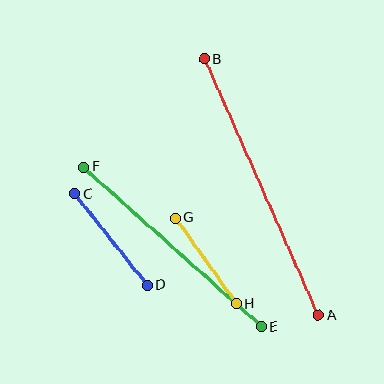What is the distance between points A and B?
The distance is approximately 280 pixels.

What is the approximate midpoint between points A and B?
The midpoint is at approximately (261, 187) pixels.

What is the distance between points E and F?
The distance is approximately 239 pixels.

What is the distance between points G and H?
The distance is approximately 105 pixels.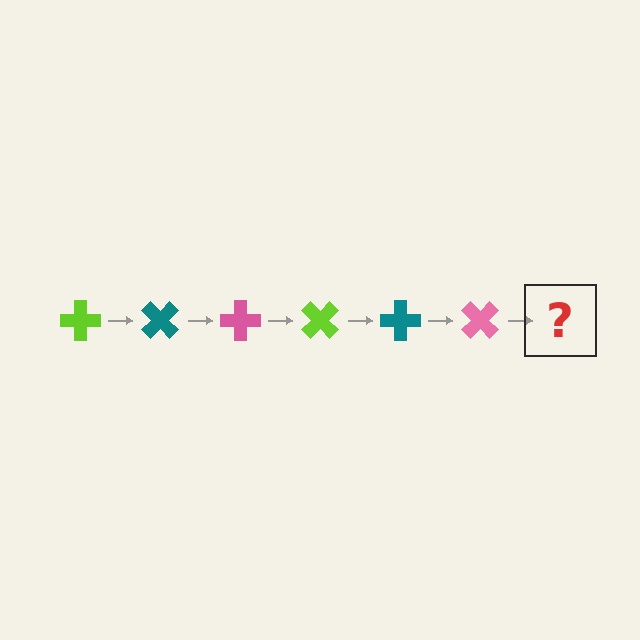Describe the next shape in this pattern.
It should be a lime cross, rotated 270 degrees from the start.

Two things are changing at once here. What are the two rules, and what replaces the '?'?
The two rules are that it rotates 45 degrees each step and the color cycles through lime, teal, and pink. The '?' should be a lime cross, rotated 270 degrees from the start.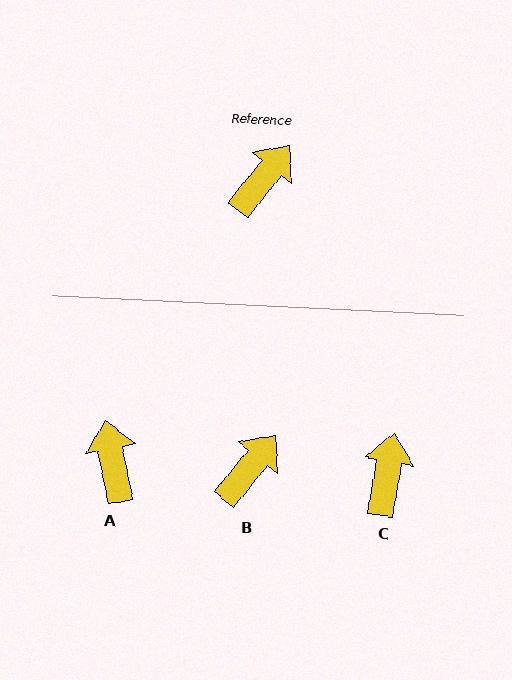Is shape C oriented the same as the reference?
No, it is off by about 29 degrees.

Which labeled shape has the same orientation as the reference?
B.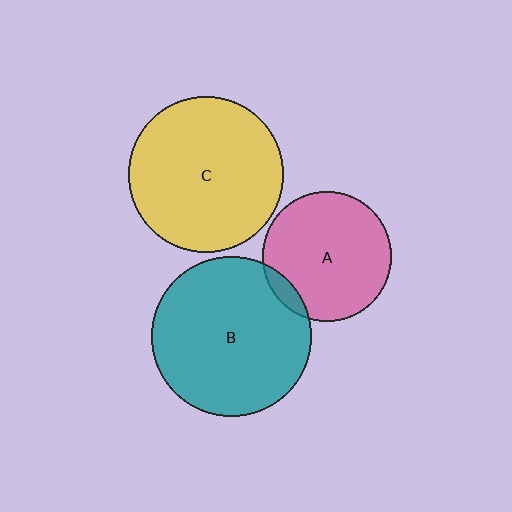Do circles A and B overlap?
Yes.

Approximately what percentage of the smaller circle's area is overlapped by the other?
Approximately 5%.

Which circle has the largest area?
Circle B (teal).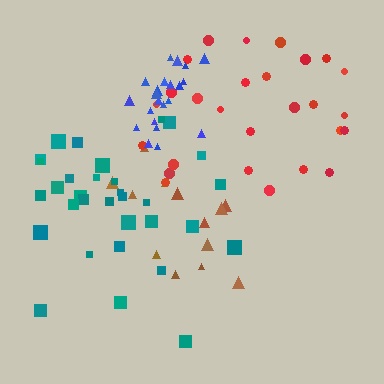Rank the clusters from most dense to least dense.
blue, teal, brown, red.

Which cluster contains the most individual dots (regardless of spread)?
Teal (32).